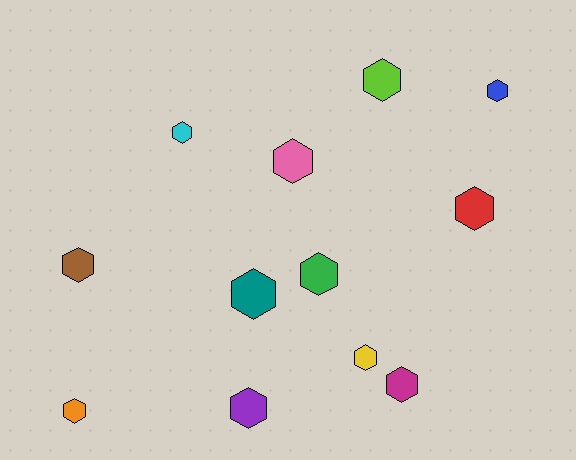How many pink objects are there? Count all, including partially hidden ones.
There is 1 pink object.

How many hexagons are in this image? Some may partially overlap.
There are 12 hexagons.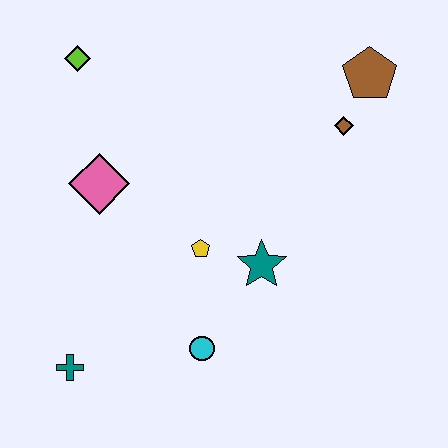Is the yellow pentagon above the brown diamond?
No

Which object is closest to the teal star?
The yellow pentagon is closest to the teal star.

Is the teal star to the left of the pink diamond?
No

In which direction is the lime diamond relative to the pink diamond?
The lime diamond is above the pink diamond.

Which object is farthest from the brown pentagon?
The teal cross is farthest from the brown pentagon.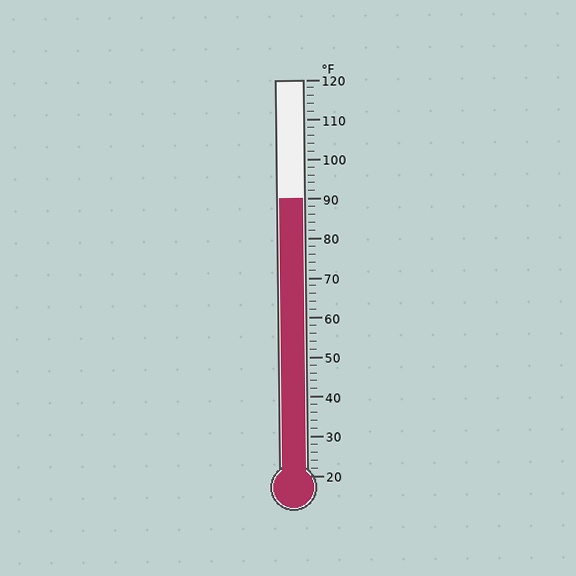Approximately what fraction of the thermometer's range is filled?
The thermometer is filled to approximately 70% of its range.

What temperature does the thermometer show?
The thermometer shows approximately 90°F.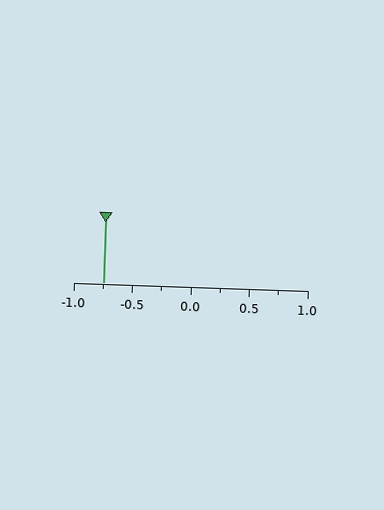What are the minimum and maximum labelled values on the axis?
The axis runs from -1.0 to 1.0.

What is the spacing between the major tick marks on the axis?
The major ticks are spaced 0.5 apart.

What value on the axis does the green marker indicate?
The marker indicates approximately -0.75.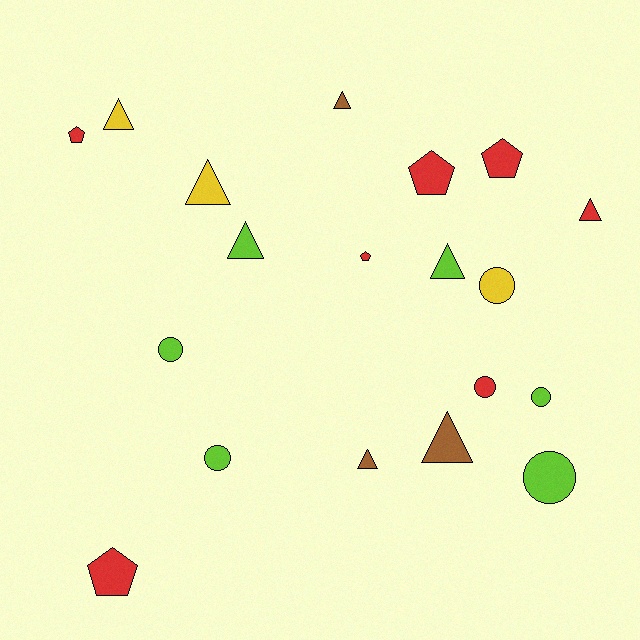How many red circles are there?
There is 1 red circle.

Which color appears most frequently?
Red, with 7 objects.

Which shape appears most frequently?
Triangle, with 8 objects.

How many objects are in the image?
There are 19 objects.